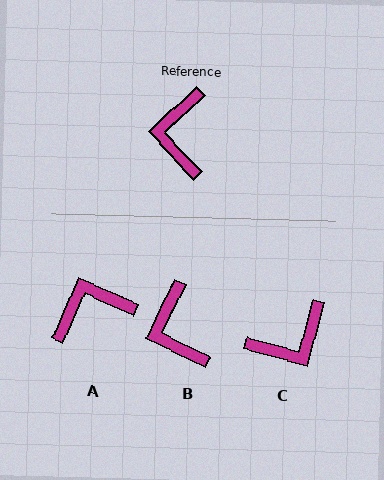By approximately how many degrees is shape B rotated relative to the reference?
Approximately 21 degrees counter-clockwise.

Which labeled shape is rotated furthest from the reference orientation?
C, about 122 degrees away.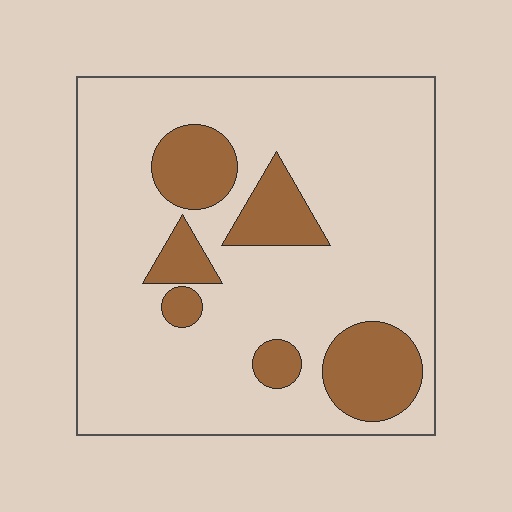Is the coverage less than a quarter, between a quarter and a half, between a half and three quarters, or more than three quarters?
Less than a quarter.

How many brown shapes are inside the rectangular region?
6.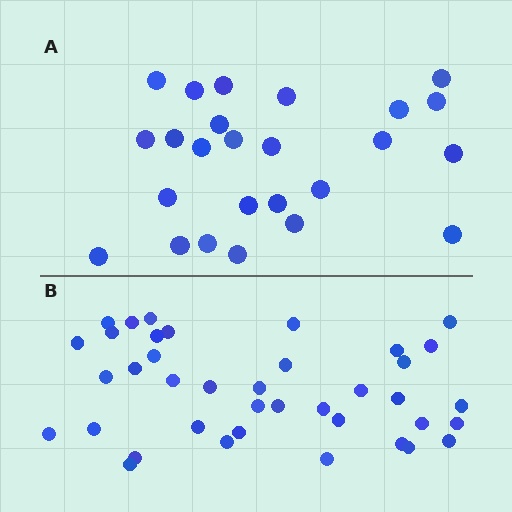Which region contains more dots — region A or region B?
Region B (the bottom region) has more dots.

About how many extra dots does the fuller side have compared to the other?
Region B has approximately 15 more dots than region A.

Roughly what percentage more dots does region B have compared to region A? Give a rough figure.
About 55% more.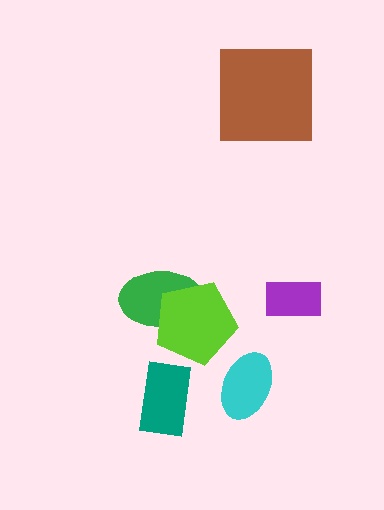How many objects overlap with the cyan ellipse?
0 objects overlap with the cyan ellipse.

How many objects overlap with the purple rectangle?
0 objects overlap with the purple rectangle.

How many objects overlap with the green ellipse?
1 object overlaps with the green ellipse.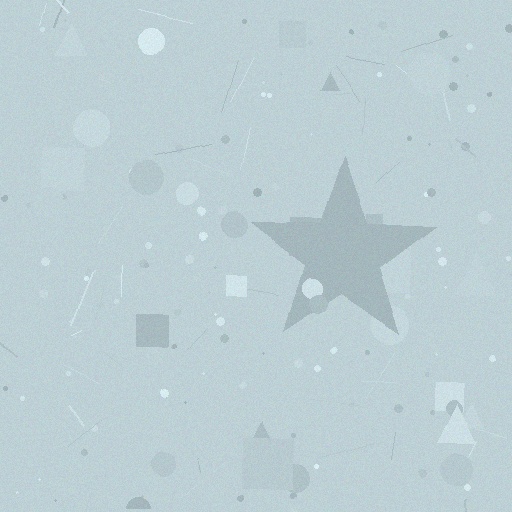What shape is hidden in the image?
A star is hidden in the image.